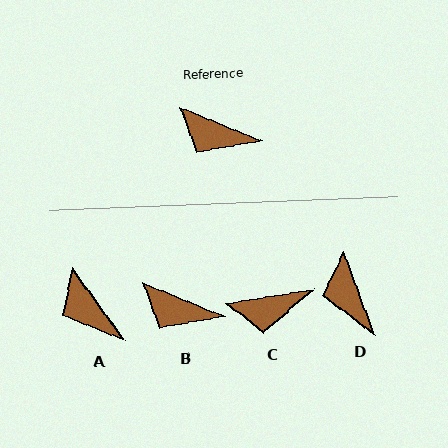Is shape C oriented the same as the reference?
No, it is off by about 31 degrees.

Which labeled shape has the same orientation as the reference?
B.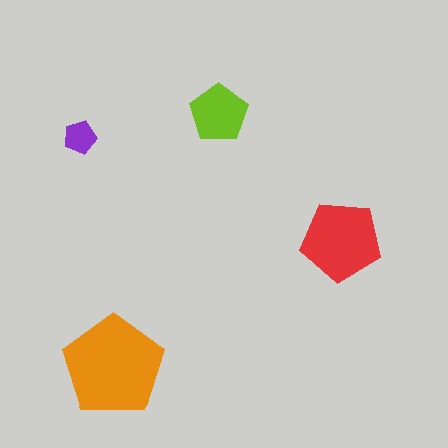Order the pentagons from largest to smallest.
the orange one, the red one, the lime one, the purple one.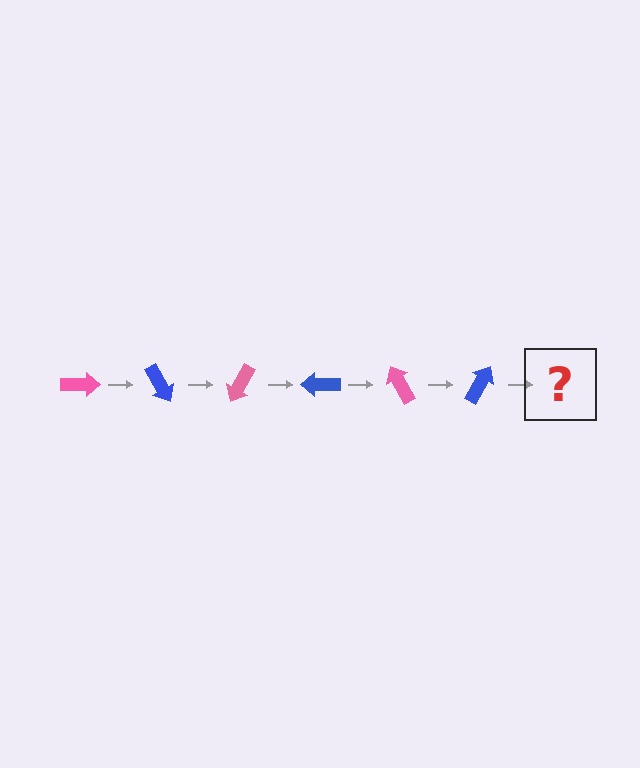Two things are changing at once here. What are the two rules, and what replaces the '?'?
The two rules are that it rotates 60 degrees each step and the color cycles through pink and blue. The '?' should be a pink arrow, rotated 360 degrees from the start.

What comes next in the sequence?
The next element should be a pink arrow, rotated 360 degrees from the start.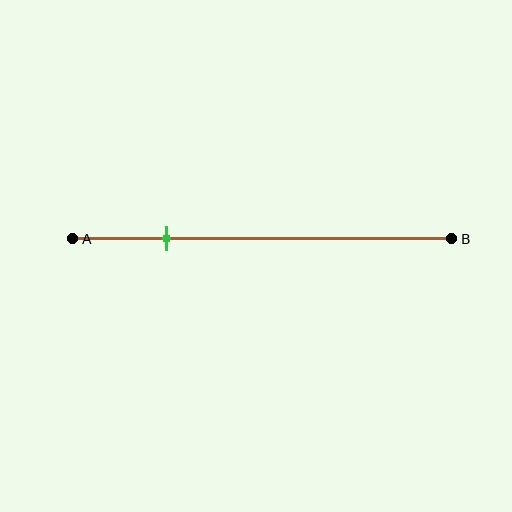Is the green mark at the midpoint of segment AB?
No, the mark is at about 25% from A, not at the 50% midpoint.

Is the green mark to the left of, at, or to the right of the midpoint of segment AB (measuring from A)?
The green mark is to the left of the midpoint of segment AB.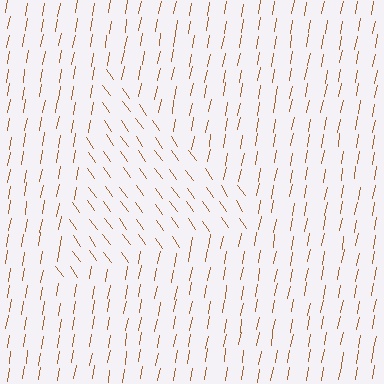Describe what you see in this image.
The image is filled with small brown line segments. A triangle region in the image has lines oriented differently from the surrounding lines, creating a visible texture boundary.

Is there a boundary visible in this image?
Yes, there is a texture boundary formed by a change in line orientation.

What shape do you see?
I see a triangle.